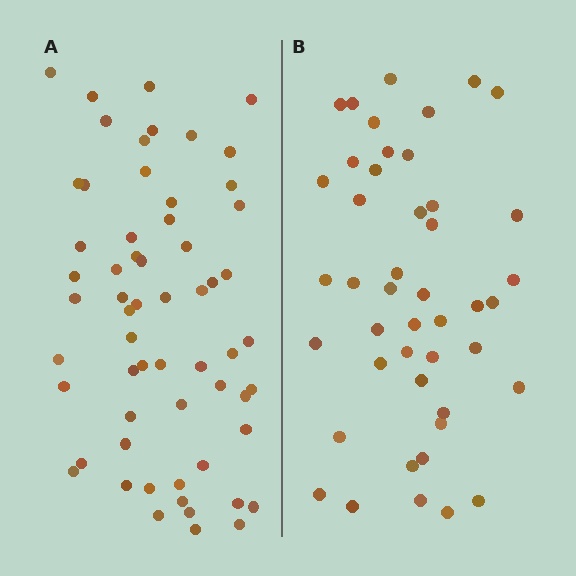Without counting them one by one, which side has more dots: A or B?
Region A (the left region) has more dots.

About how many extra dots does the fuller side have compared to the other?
Region A has approximately 15 more dots than region B.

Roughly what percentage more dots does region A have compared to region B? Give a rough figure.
About 35% more.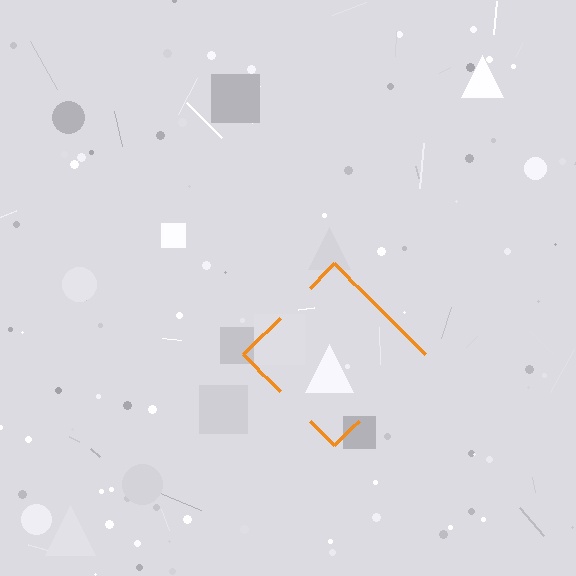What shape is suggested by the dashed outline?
The dashed outline suggests a diamond.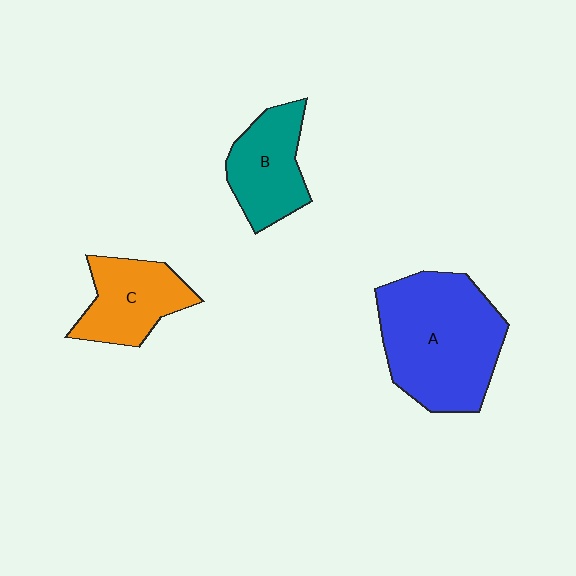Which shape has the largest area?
Shape A (blue).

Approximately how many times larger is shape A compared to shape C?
Approximately 1.9 times.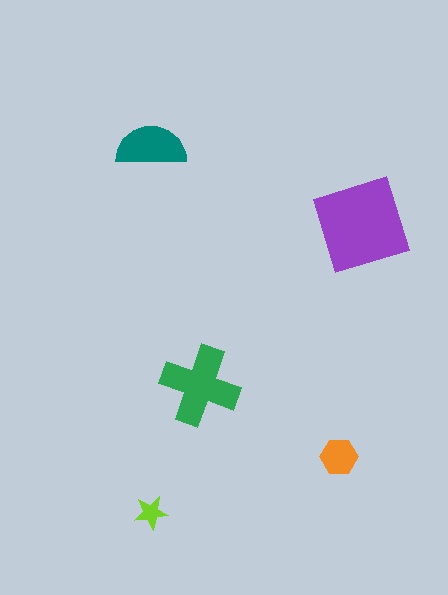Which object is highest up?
The teal semicircle is topmost.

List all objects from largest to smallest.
The purple diamond, the green cross, the teal semicircle, the orange hexagon, the lime star.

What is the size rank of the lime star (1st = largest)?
5th.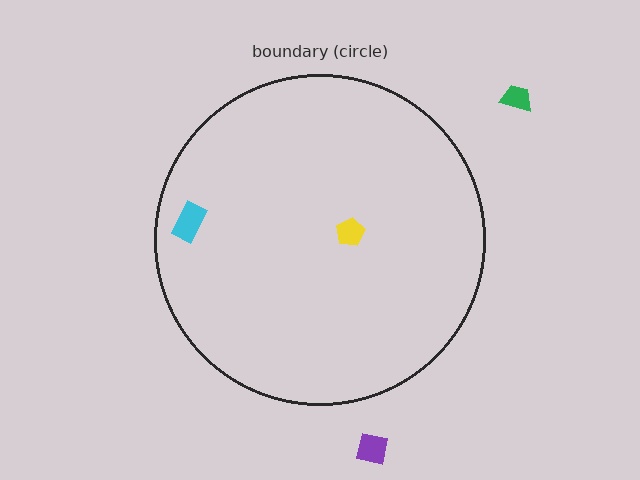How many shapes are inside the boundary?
2 inside, 2 outside.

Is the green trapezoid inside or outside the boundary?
Outside.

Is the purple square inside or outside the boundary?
Outside.